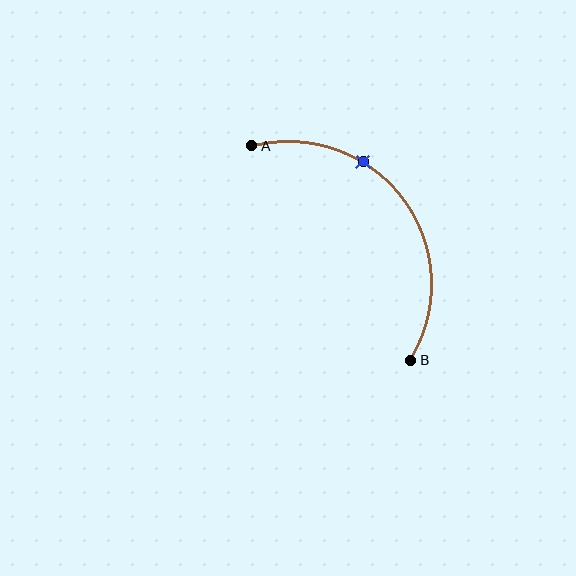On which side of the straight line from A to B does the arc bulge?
The arc bulges above and to the right of the straight line connecting A and B.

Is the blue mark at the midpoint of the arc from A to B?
No. The blue mark lies on the arc but is closer to endpoint A. The arc midpoint would be at the point on the curve equidistant along the arc from both A and B.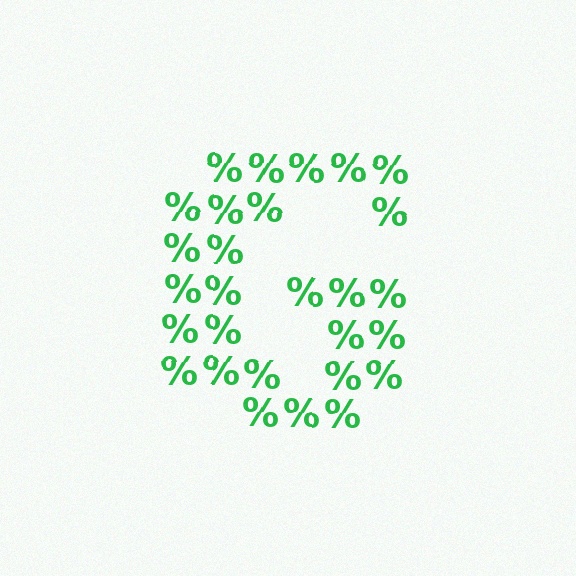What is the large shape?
The large shape is the letter G.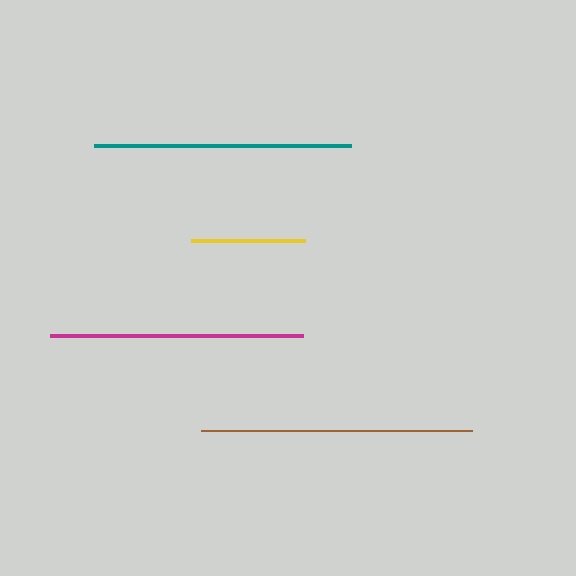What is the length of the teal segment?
The teal segment is approximately 256 pixels long.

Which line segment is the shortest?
The yellow line is the shortest at approximately 114 pixels.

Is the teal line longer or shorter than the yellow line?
The teal line is longer than the yellow line.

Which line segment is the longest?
The brown line is the longest at approximately 271 pixels.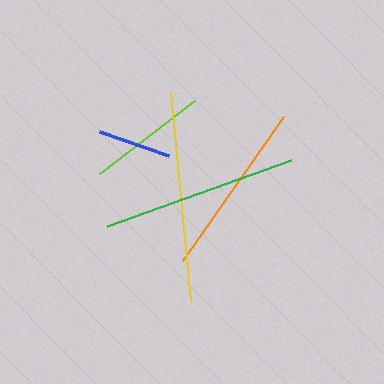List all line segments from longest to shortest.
From longest to shortest: yellow, green, orange, lime, blue.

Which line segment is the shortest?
The blue line is the shortest at approximately 73 pixels.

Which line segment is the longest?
The yellow line is the longest at approximately 211 pixels.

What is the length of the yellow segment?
The yellow segment is approximately 211 pixels long.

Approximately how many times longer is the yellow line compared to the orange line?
The yellow line is approximately 1.2 times the length of the orange line.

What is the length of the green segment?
The green segment is approximately 195 pixels long.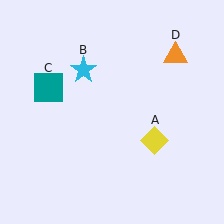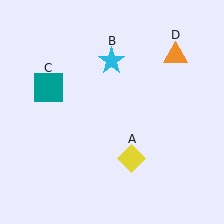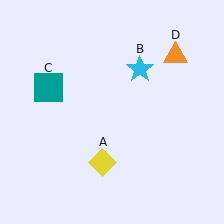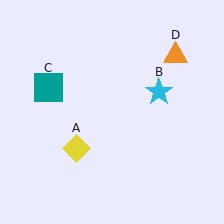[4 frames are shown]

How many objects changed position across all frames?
2 objects changed position: yellow diamond (object A), cyan star (object B).